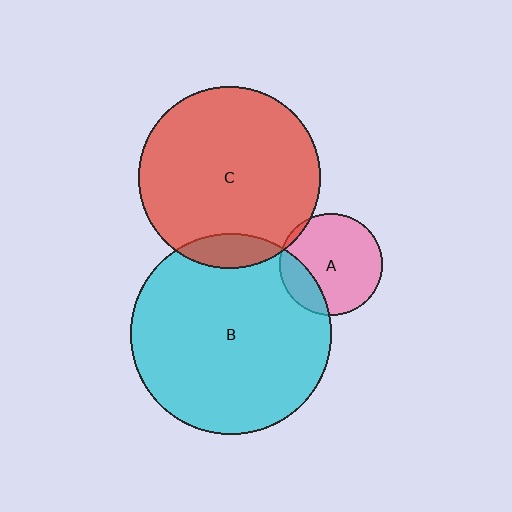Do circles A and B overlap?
Yes.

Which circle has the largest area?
Circle B (cyan).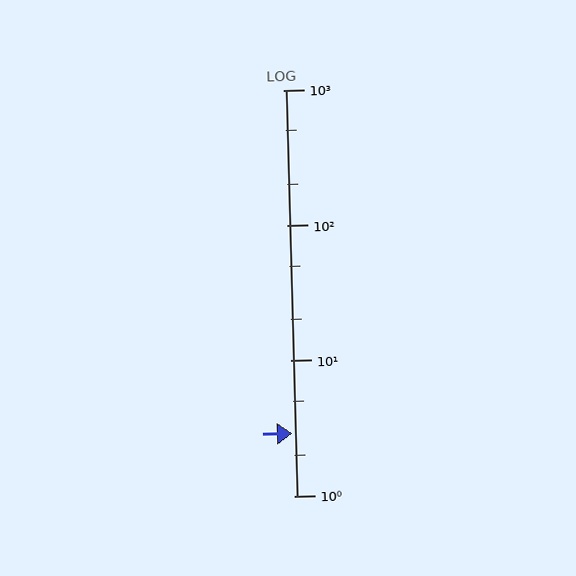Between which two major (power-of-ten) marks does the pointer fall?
The pointer is between 1 and 10.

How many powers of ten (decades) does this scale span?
The scale spans 3 decades, from 1 to 1000.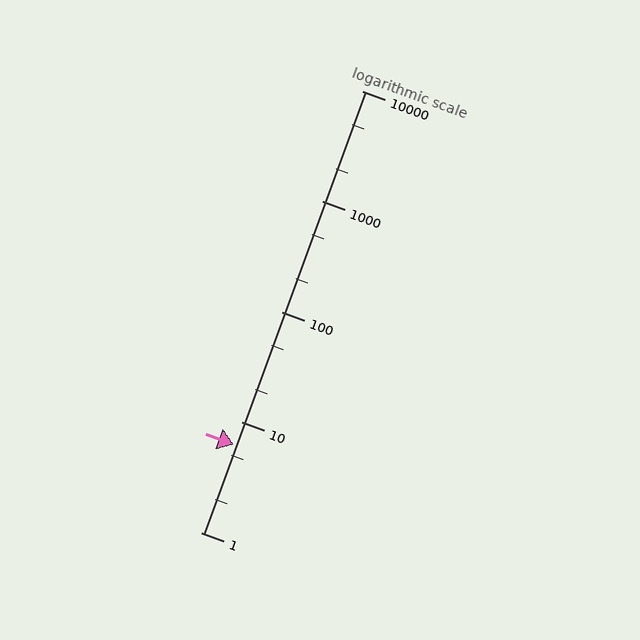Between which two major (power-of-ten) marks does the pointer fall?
The pointer is between 1 and 10.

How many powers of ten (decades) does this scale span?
The scale spans 4 decades, from 1 to 10000.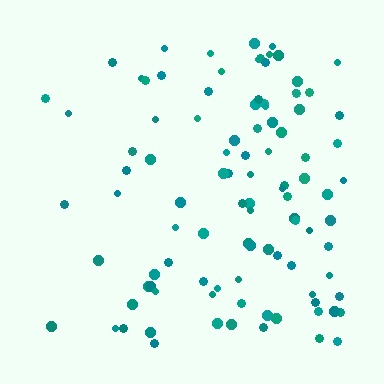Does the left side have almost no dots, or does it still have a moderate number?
Still a moderate number, just noticeably fewer than the right.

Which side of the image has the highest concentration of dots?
The right.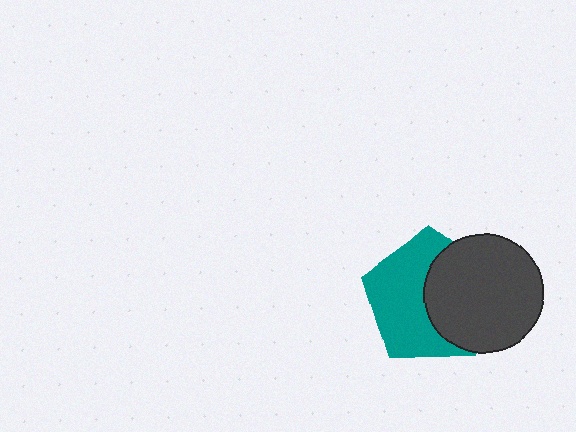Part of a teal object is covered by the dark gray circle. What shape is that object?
It is a pentagon.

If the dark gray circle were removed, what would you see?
You would see the complete teal pentagon.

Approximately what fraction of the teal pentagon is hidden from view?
Roughly 45% of the teal pentagon is hidden behind the dark gray circle.